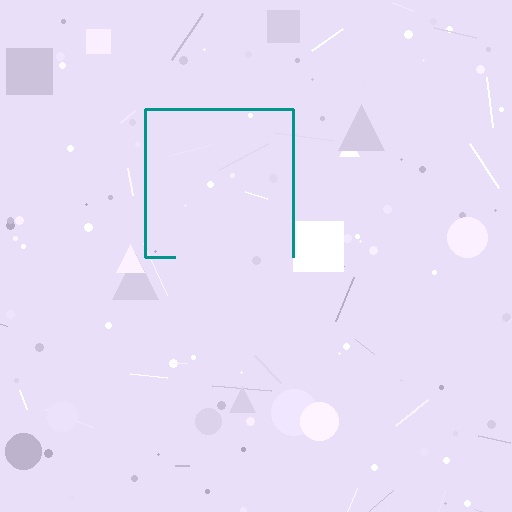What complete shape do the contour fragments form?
The contour fragments form a square.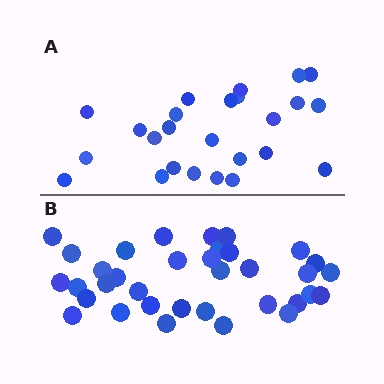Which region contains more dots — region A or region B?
Region B (the bottom region) has more dots.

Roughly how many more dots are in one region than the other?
Region B has roughly 10 or so more dots than region A.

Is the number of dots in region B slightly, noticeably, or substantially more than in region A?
Region B has noticeably more, but not dramatically so. The ratio is roughly 1.4 to 1.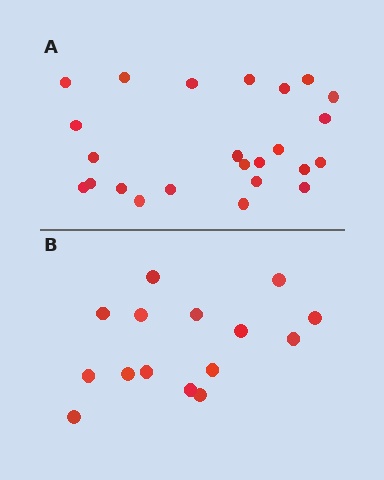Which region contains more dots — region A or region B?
Region A (the top region) has more dots.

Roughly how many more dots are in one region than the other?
Region A has roughly 8 or so more dots than region B.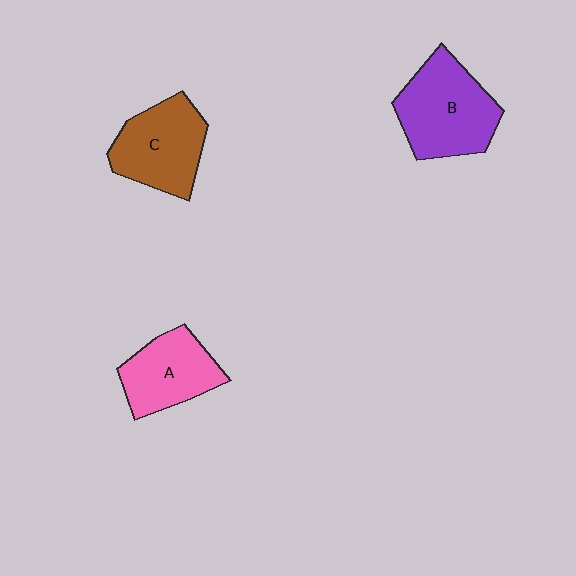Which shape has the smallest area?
Shape A (pink).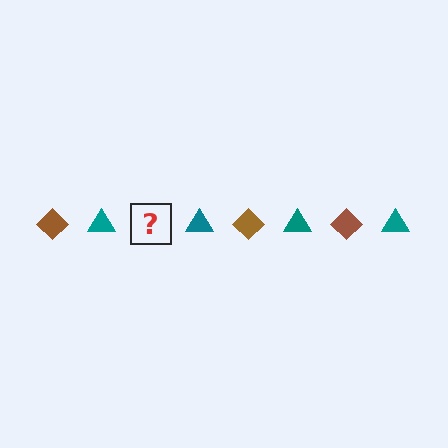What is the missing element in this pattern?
The missing element is a brown diamond.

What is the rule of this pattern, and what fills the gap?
The rule is that the pattern alternates between brown diamond and teal triangle. The gap should be filled with a brown diamond.